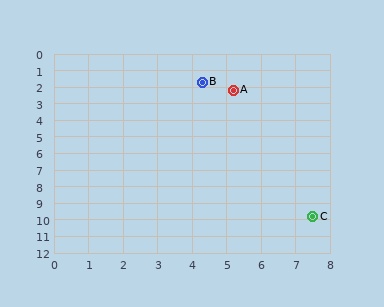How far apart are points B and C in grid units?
Points B and C are about 8.7 grid units apart.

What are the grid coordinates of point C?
Point C is at approximately (7.5, 9.8).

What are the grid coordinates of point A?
Point A is at approximately (5.2, 2.2).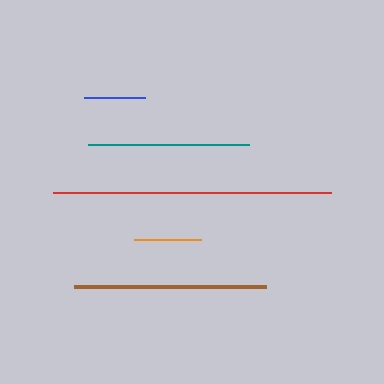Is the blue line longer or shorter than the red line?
The red line is longer than the blue line.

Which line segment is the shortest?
The blue line is the shortest at approximately 61 pixels.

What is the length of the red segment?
The red segment is approximately 278 pixels long.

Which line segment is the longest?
The red line is the longest at approximately 278 pixels.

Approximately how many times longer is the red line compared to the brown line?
The red line is approximately 1.4 times the length of the brown line.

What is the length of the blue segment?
The blue segment is approximately 61 pixels long.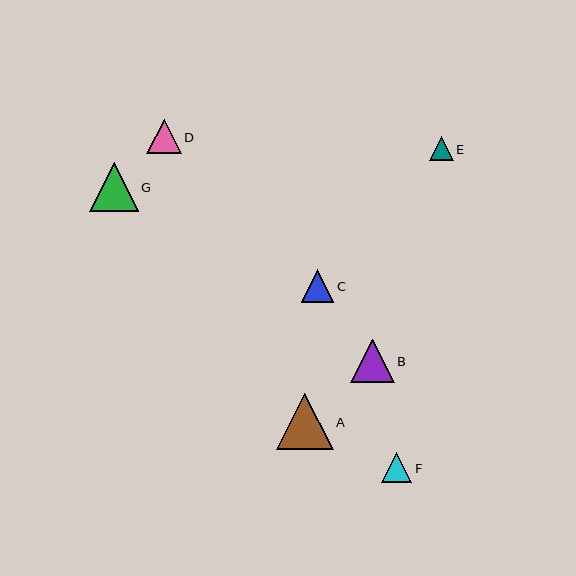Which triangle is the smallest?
Triangle E is the smallest with a size of approximately 23 pixels.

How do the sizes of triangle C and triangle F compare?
Triangle C and triangle F are approximately the same size.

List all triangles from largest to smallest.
From largest to smallest: A, G, B, D, C, F, E.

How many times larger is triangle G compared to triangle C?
Triangle G is approximately 1.5 times the size of triangle C.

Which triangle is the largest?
Triangle A is the largest with a size of approximately 56 pixels.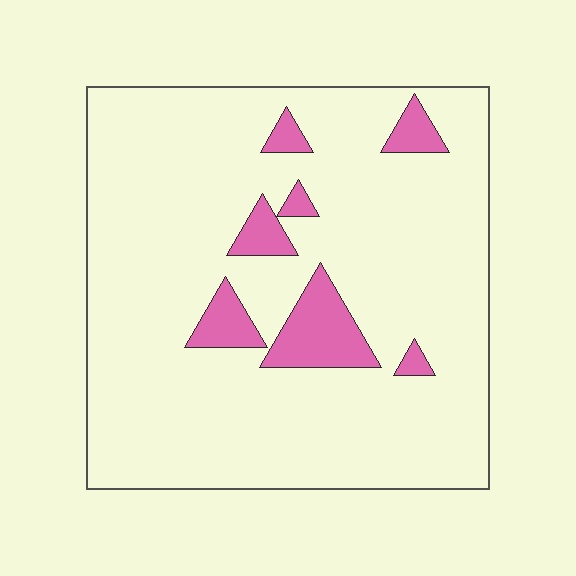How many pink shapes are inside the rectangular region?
7.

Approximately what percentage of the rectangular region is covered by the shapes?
Approximately 10%.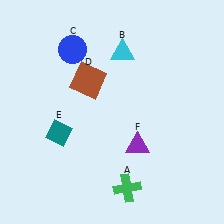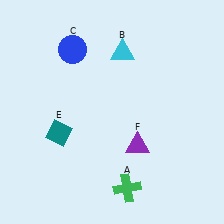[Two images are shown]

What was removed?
The brown square (D) was removed in Image 2.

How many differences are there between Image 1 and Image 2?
There is 1 difference between the two images.